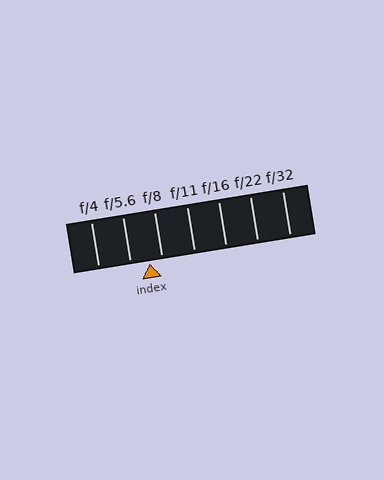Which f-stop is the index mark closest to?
The index mark is closest to f/8.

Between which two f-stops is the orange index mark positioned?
The index mark is between f/5.6 and f/8.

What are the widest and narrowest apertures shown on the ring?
The widest aperture shown is f/4 and the narrowest is f/32.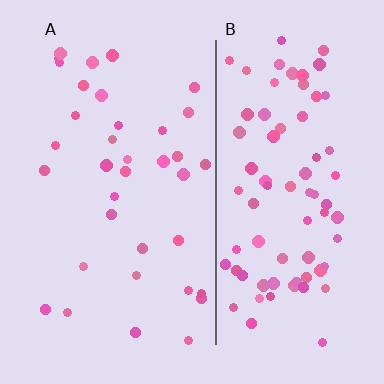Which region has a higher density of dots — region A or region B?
B (the right).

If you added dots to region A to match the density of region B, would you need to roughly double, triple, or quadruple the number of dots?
Approximately double.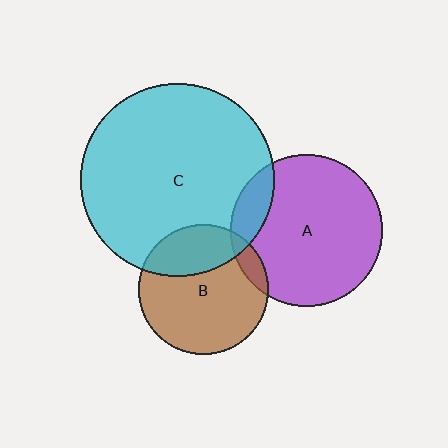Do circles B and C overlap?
Yes.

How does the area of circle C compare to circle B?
Approximately 2.2 times.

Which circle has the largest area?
Circle C (cyan).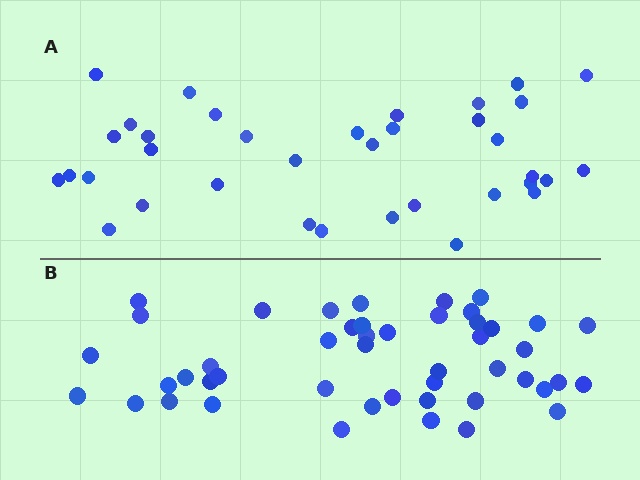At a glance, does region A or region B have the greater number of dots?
Region B (the bottom region) has more dots.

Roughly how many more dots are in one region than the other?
Region B has roughly 12 or so more dots than region A.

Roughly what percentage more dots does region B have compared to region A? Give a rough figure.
About 30% more.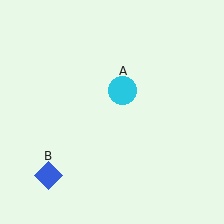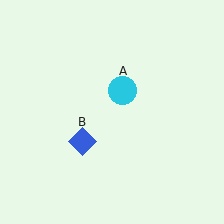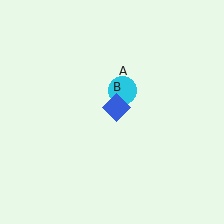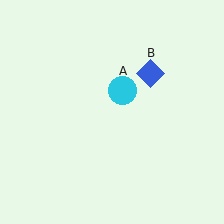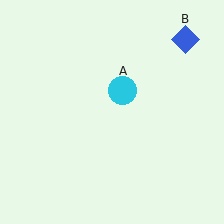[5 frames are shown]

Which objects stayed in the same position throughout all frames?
Cyan circle (object A) remained stationary.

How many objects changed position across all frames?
1 object changed position: blue diamond (object B).